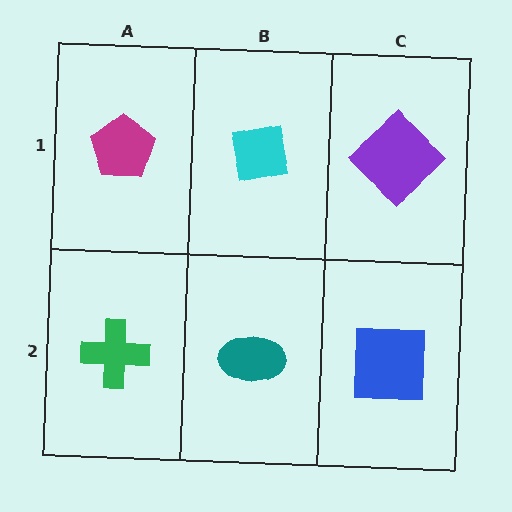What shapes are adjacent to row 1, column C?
A blue square (row 2, column C), a cyan square (row 1, column B).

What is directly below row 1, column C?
A blue square.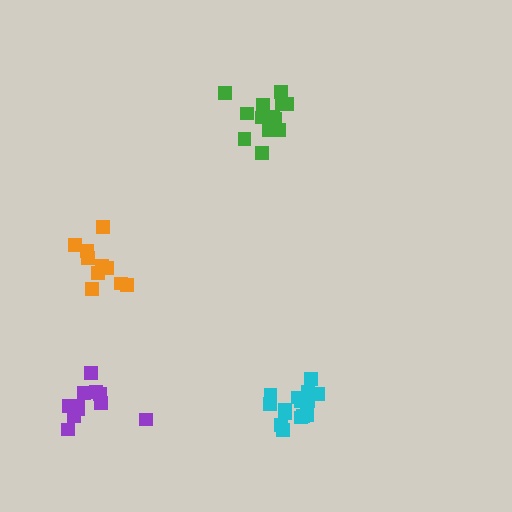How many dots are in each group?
Group 1: 10 dots, Group 2: 15 dots, Group 3: 11 dots, Group 4: 15 dots (51 total).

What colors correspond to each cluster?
The clusters are colored: orange, cyan, purple, green.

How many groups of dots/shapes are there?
There are 4 groups.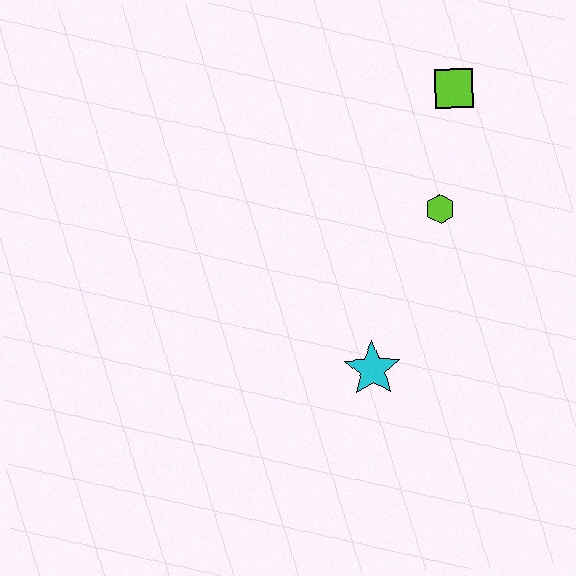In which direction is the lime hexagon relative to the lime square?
The lime hexagon is below the lime square.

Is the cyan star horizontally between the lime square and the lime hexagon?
No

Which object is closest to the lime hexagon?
The lime square is closest to the lime hexagon.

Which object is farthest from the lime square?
The cyan star is farthest from the lime square.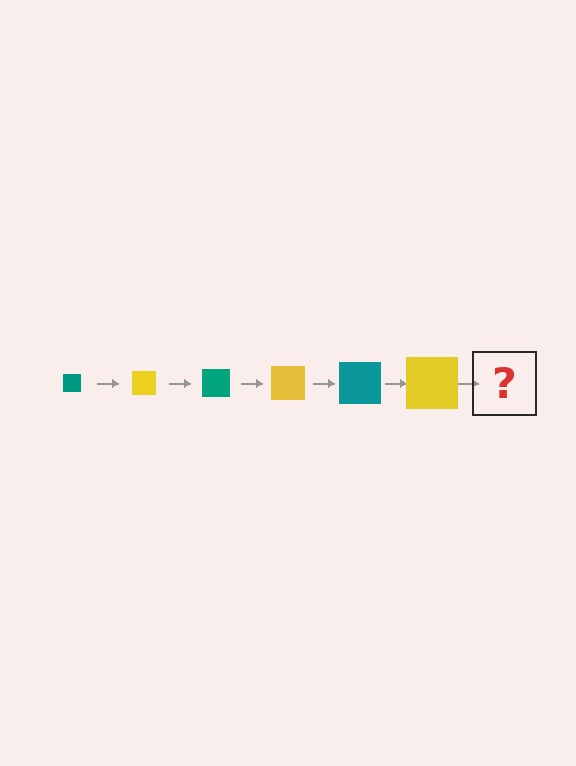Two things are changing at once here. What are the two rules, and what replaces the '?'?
The two rules are that the square grows larger each step and the color cycles through teal and yellow. The '?' should be a teal square, larger than the previous one.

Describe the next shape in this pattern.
It should be a teal square, larger than the previous one.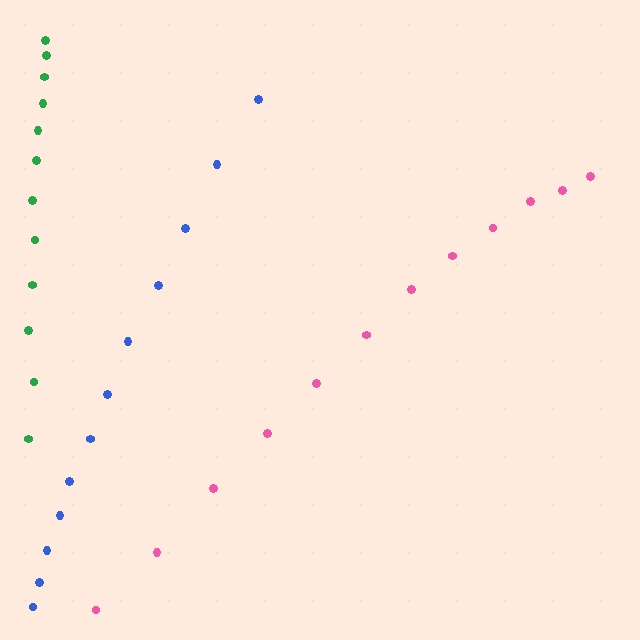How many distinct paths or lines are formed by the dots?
There are 3 distinct paths.